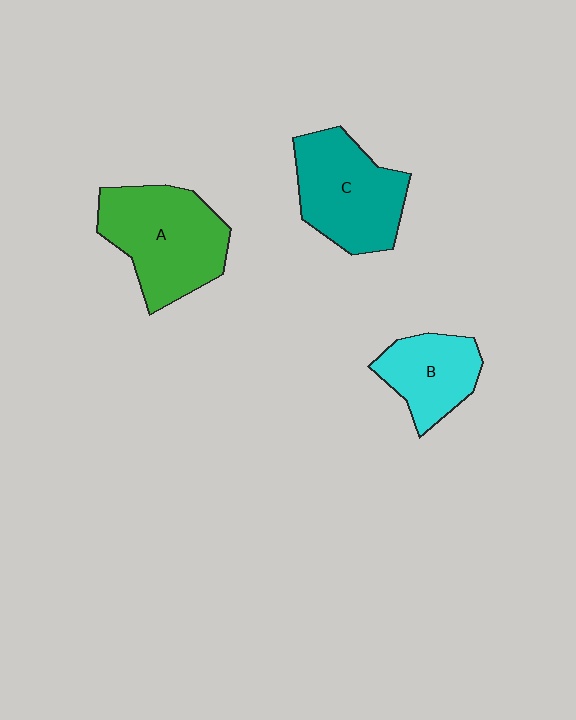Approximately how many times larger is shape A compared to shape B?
Approximately 1.6 times.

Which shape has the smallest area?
Shape B (cyan).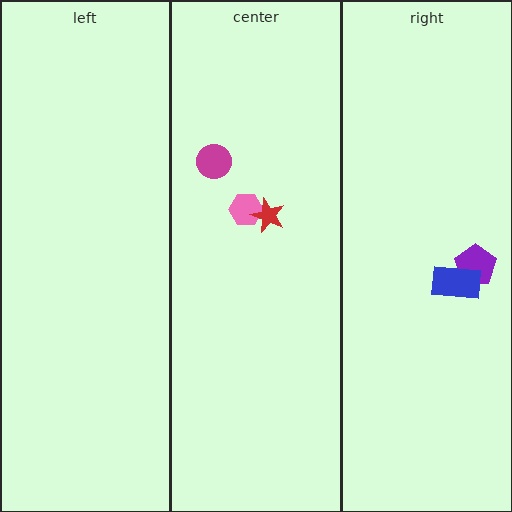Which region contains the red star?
The center region.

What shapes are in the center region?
The pink hexagon, the magenta circle, the red star.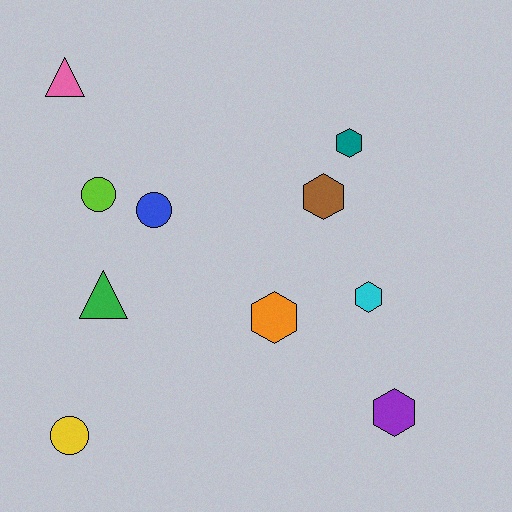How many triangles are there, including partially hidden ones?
There are 2 triangles.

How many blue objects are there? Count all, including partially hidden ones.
There is 1 blue object.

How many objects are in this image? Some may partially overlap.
There are 10 objects.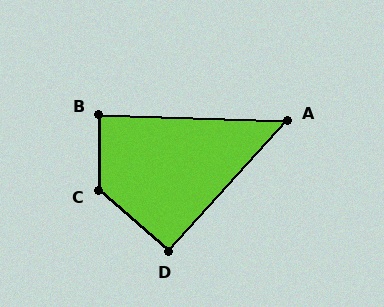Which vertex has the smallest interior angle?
A, at approximately 50 degrees.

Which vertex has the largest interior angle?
C, at approximately 130 degrees.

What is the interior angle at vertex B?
Approximately 89 degrees (approximately right).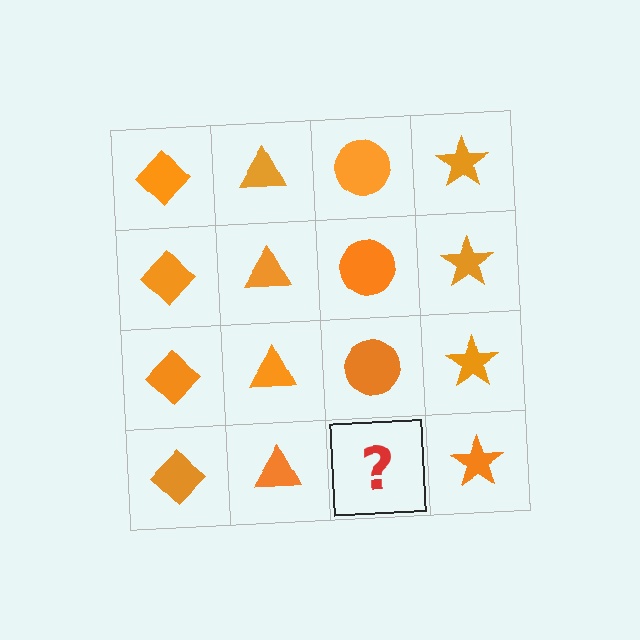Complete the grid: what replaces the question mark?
The question mark should be replaced with an orange circle.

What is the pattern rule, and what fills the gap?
The rule is that each column has a consistent shape. The gap should be filled with an orange circle.